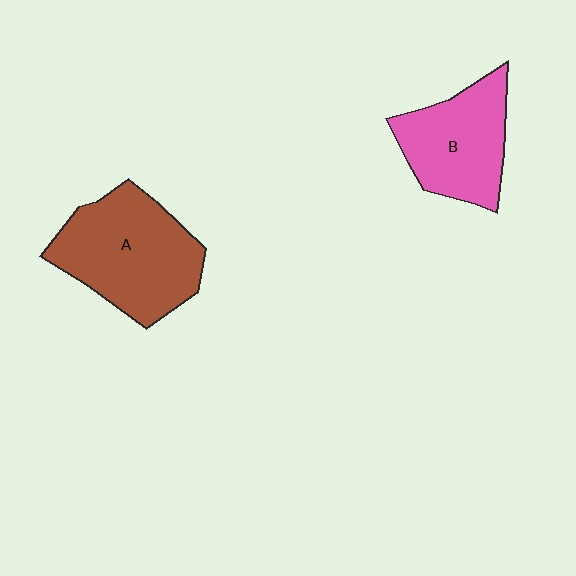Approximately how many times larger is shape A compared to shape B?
Approximately 1.3 times.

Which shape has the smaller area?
Shape B (pink).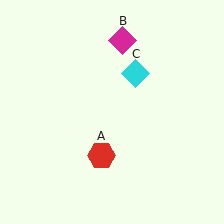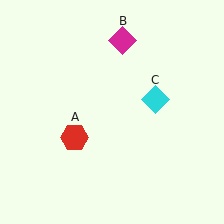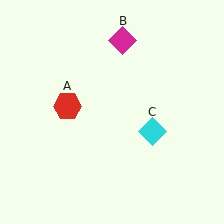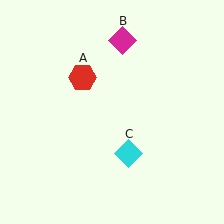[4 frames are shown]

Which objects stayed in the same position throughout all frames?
Magenta diamond (object B) remained stationary.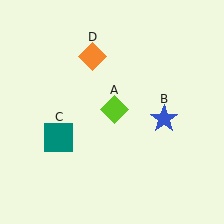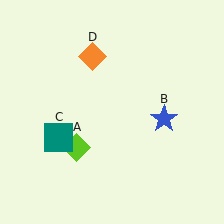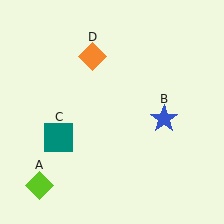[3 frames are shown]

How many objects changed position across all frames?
1 object changed position: lime diamond (object A).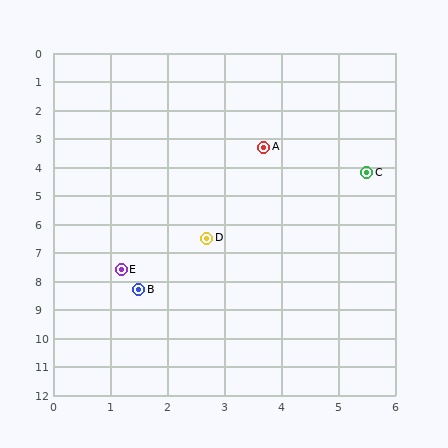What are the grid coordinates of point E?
Point E is at approximately (1.2, 7.6).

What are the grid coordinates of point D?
Point D is at approximately (2.7, 6.5).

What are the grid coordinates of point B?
Point B is at approximately (1.5, 8.3).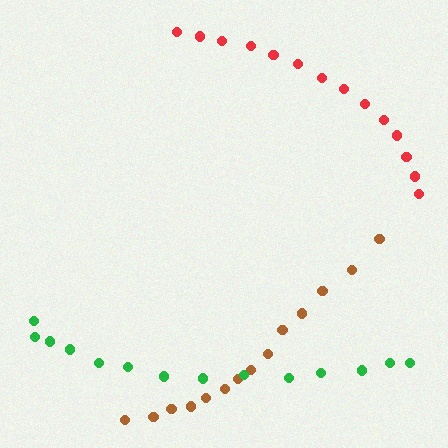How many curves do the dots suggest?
There are 3 distinct paths.